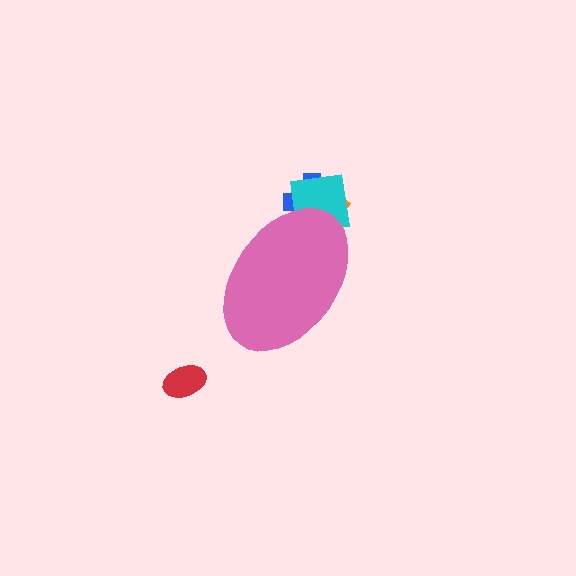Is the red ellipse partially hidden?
No, the red ellipse is fully visible.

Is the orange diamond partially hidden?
Yes, the orange diamond is partially hidden behind the pink ellipse.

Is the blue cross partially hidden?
Yes, the blue cross is partially hidden behind the pink ellipse.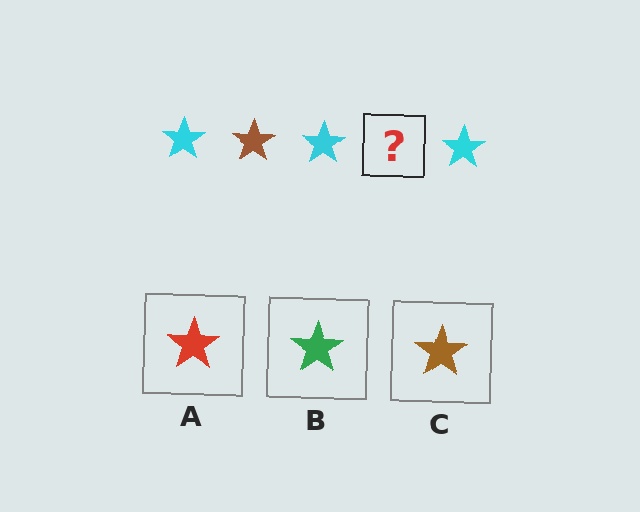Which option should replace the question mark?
Option C.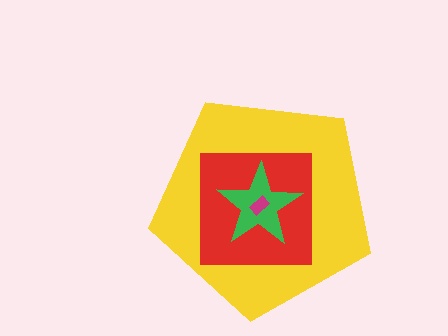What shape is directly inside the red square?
The green star.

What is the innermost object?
The magenta rectangle.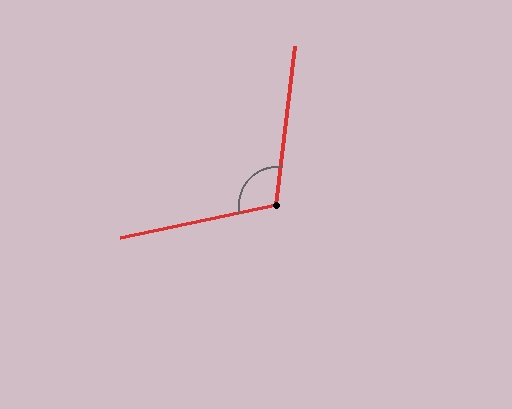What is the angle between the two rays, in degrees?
Approximately 109 degrees.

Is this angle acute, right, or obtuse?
It is obtuse.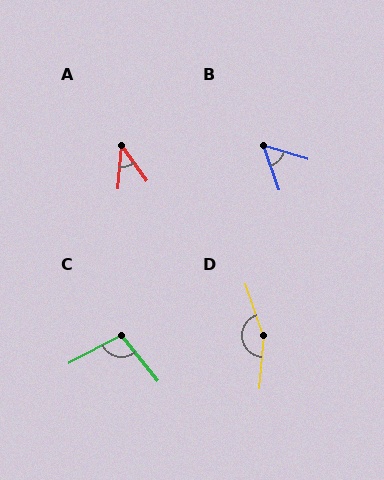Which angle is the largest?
D, at approximately 156 degrees.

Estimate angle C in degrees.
Approximately 101 degrees.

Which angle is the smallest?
A, at approximately 41 degrees.